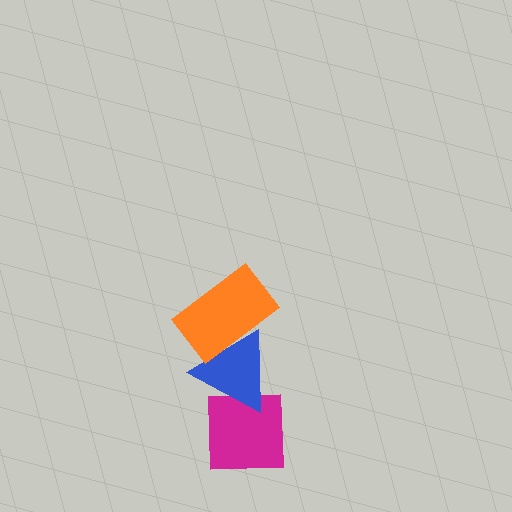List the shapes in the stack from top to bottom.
From top to bottom: the orange rectangle, the blue triangle, the magenta square.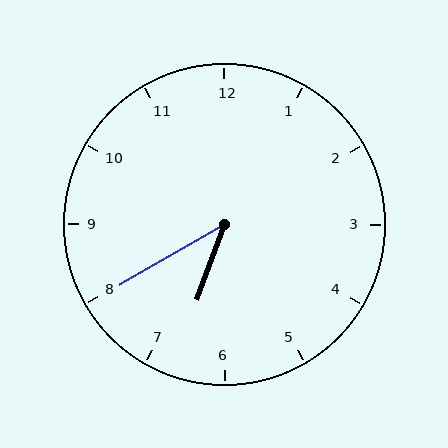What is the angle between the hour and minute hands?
Approximately 40 degrees.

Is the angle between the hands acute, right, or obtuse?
It is acute.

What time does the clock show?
6:40.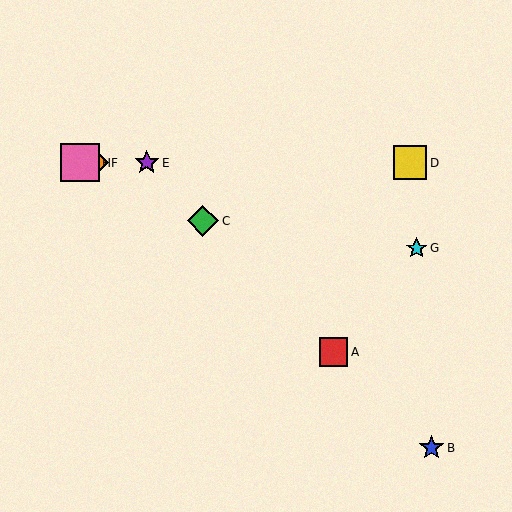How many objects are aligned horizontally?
4 objects (D, E, F, H) are aligned horizontally.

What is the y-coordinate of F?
Object F is at y≈163.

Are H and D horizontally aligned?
Yes, both are at y≈163.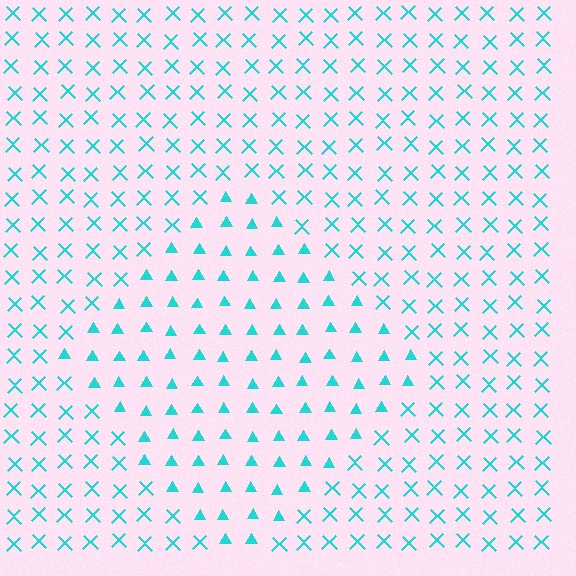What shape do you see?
I see a diamond.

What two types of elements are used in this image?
The image uses triangles inside the diamond region and X marks outside it.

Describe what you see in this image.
The image is filled with small cyan elements arranged in a uniform grid. A diamond-shaped region contains triangles, while the surrounding area contains X marks. The boundary is defined purely by the change in element shape.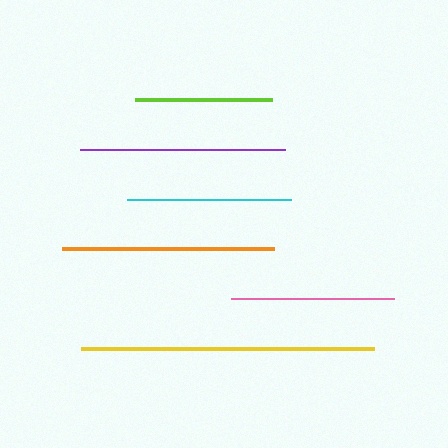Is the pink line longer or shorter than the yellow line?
The yellow line is longer than the pink line.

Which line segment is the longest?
The yellow line is the longest at approximately 293 pixels.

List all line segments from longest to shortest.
From longest to shortest: yellow, orange, purple, cyan, pink, lime.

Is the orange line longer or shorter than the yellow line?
The yellow line is longer than the orange line.